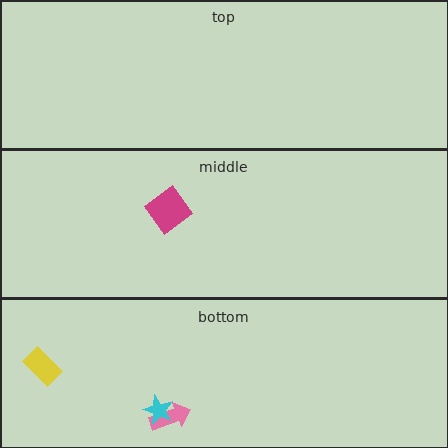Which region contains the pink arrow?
The bottom region.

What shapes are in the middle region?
The magenta diamond.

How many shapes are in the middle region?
1.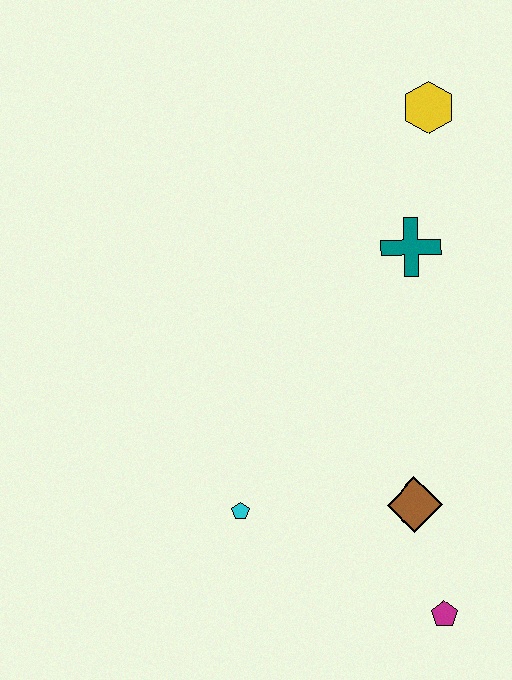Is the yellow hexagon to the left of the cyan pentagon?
No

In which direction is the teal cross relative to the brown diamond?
The teal cross is above the brown diamond.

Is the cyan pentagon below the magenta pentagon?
No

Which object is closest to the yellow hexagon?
The teal cross is closest to the yellow hexagon.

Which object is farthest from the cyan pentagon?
The yellow hexagon is farthest from the cyan pentagon.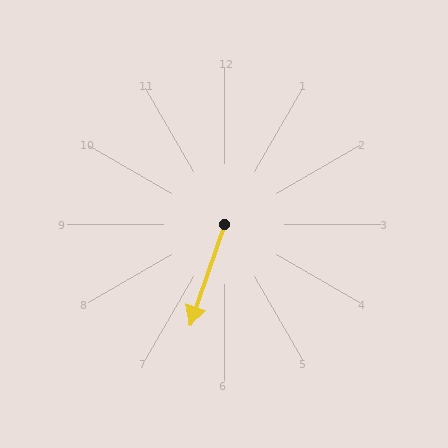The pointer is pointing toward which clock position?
Roughly 7 o'clock.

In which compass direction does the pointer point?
South.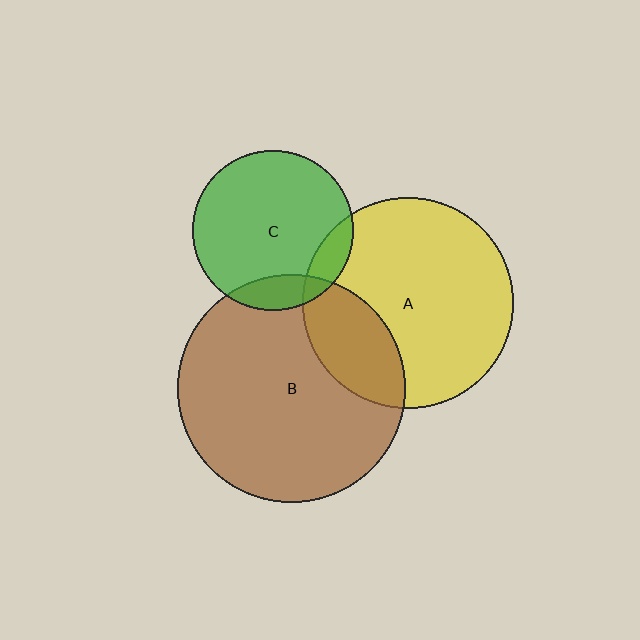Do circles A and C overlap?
Yes.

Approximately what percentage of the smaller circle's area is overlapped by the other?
Approximately 10%.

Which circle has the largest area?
Circle B (brown).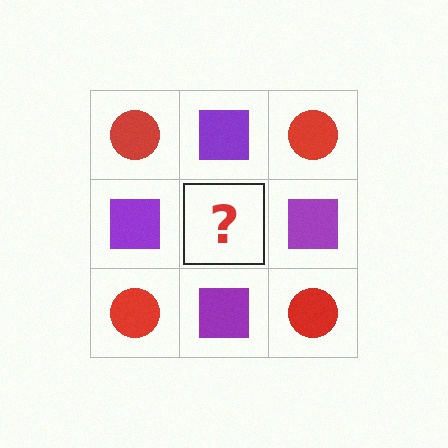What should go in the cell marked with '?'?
The missing cell should contain a red circle.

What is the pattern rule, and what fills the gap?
The rule is that it alternates red circle and purple square in a checkerboard pattern. The gap should be filled with a red circle.